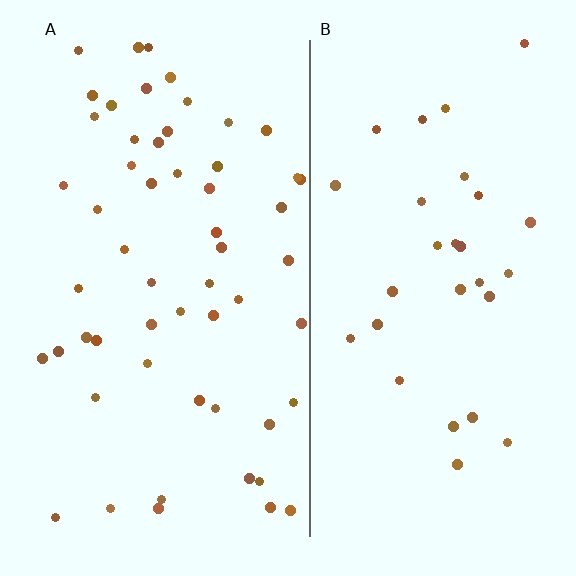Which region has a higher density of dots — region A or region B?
A (the left).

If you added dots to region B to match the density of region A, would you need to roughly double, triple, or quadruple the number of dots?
Approximately double.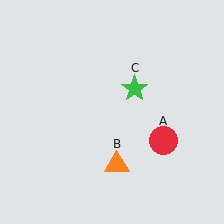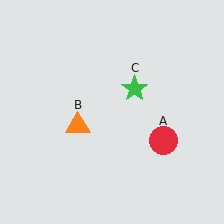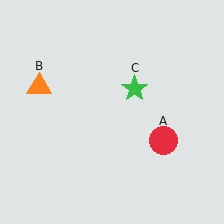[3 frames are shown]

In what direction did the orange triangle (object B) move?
The orange triangle (object B) moved up and to the left.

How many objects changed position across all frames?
1 object changed position: orange triangle (object B).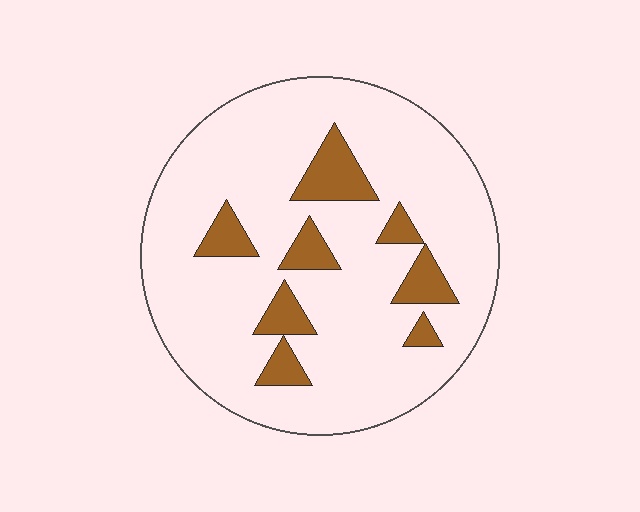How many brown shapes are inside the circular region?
8.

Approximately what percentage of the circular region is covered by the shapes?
Approximately 15%.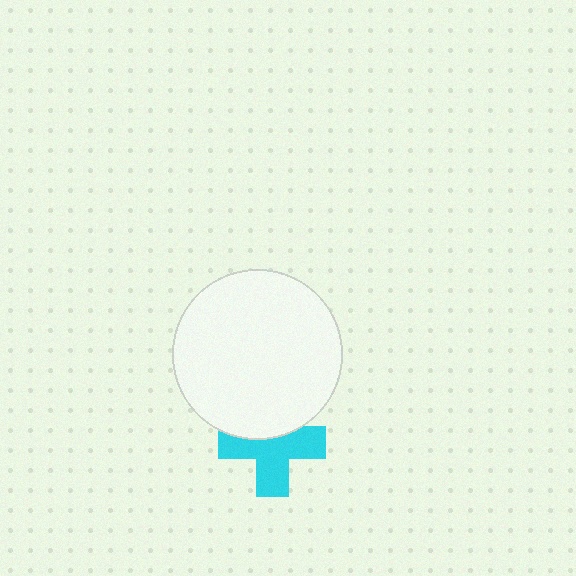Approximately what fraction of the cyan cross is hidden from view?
Roughly 35% of the cyan cross is hidden behind the white circle.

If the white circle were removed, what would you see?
You would see the complete cyan cross.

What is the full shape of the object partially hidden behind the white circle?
The partially hidden object is a cyan cross.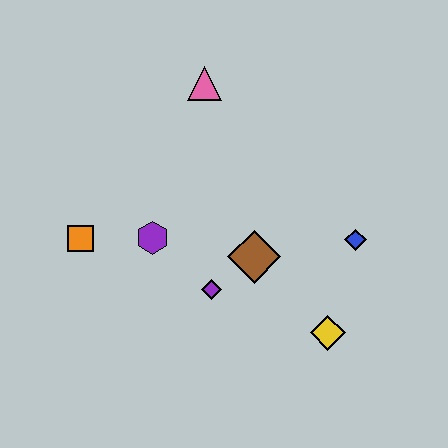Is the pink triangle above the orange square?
Yes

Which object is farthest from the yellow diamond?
The pink triangle is farthest from the yellow diamond.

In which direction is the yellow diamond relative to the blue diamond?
The yellow diamond is below the blue diamond.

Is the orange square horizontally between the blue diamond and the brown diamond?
No